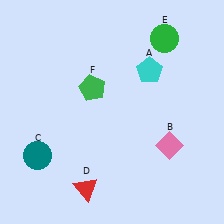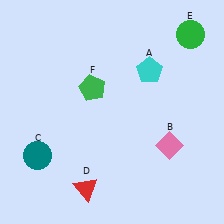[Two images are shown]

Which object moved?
The green circle (E) moved right.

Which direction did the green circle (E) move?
The green circle (E) moved right.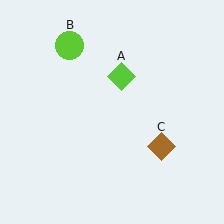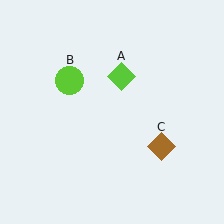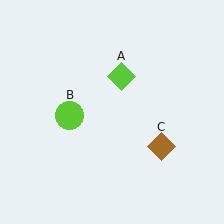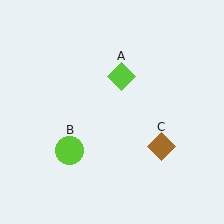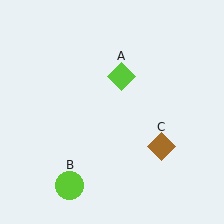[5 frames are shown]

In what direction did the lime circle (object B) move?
The lime circle (object B) moved down.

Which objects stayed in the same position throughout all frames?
Lime diamond (object A) and brown diamond (object C) remained stationary.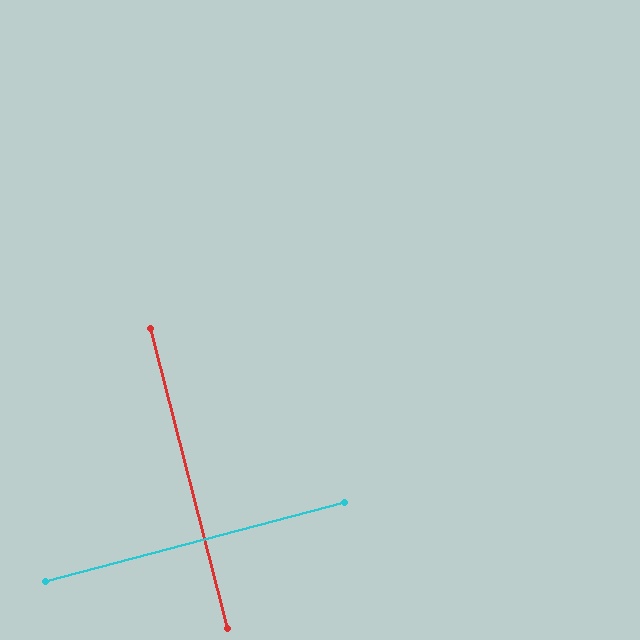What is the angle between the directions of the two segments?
Approximately 89 degrees.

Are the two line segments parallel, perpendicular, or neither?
Perpendicular — they meet at approximately 89°.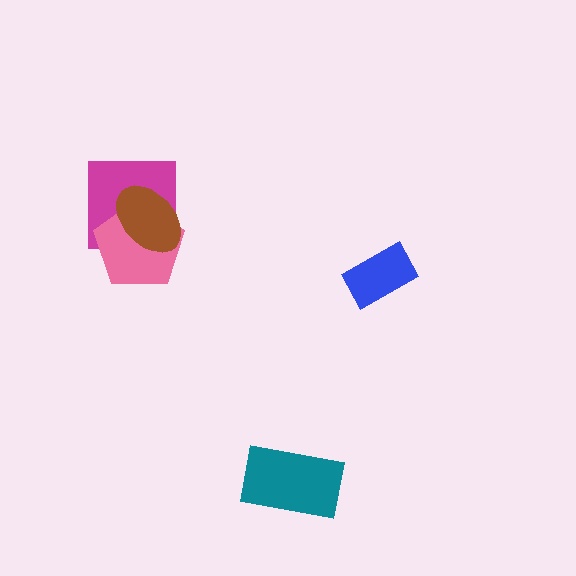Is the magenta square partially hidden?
Yes, it is partially covered by another shape.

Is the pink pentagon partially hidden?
Yes, it is partially covered by another shape.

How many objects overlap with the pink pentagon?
2 objects overlap with the pink pentagon.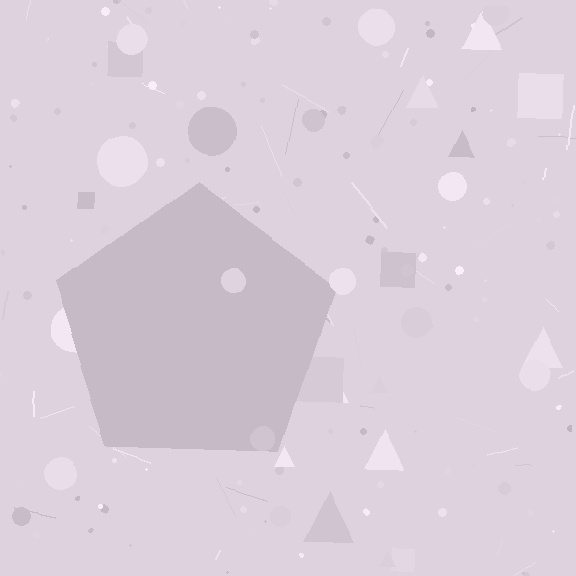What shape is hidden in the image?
A pentagon is hidden in the image.